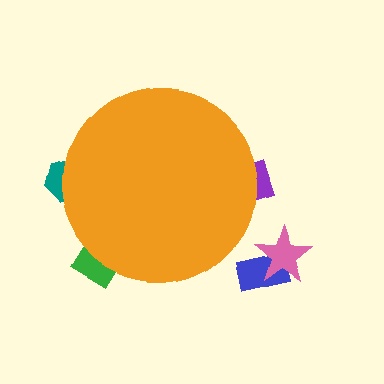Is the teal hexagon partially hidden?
Yes, the teal hexagon is partially hidden behind the orange circle.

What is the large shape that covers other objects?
An orange circle.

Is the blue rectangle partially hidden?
No, the blue rectangle is fully visible.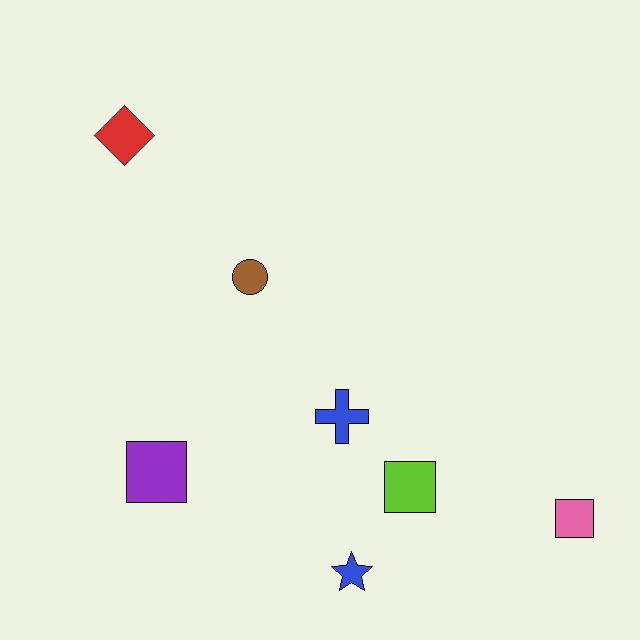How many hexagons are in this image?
There are no hexagons.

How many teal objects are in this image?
There are no teal objects.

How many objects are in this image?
There are 7 objects.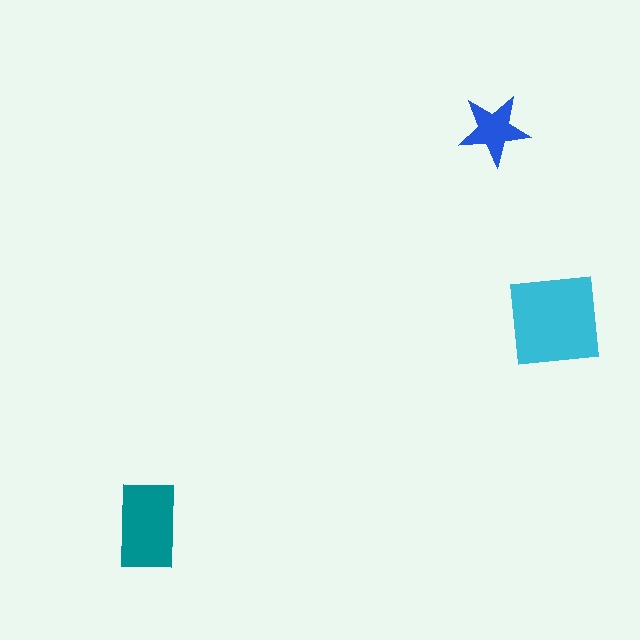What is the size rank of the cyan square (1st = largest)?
1st.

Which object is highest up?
The blue star is topmost.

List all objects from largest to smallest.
The cyan square, the teal rectangle, the blue star.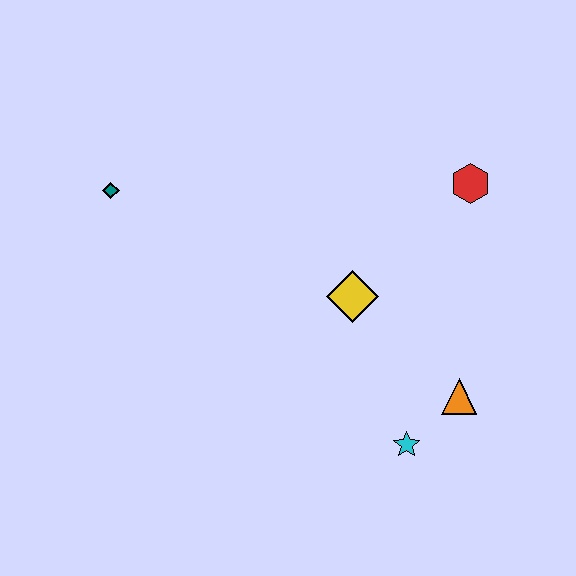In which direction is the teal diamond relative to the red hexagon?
The teal diamond is to the left of the red hexagon.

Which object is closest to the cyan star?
The orange triangle is closest to the cyan star.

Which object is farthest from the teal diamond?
The orange triangle is farthest from the teal diamond.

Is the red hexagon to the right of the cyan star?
Yes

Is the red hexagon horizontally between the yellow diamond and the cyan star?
No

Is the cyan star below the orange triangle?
Yes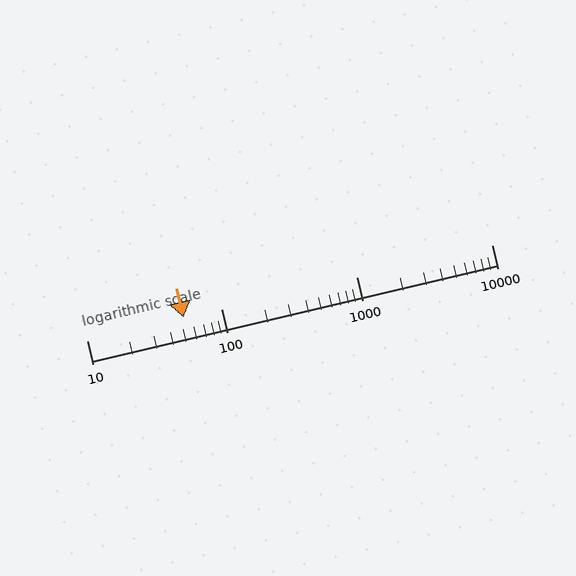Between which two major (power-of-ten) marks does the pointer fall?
The pointer is between 10 and 100.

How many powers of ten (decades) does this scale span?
The scale spans 3 decades, from 10 to 10000.